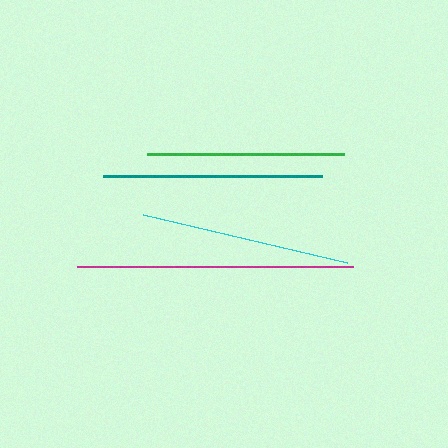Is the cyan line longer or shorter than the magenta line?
The magenta line is longer than the cyan line.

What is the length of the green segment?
The green segment is approximately 198 pixels long.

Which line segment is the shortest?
The green line is the shortest at approximately 198 pixels.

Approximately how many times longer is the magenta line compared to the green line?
The magenta line is approximately 1.4 times the length of the green line.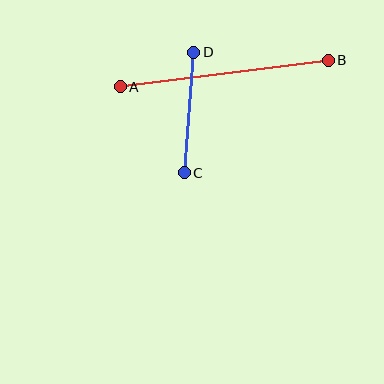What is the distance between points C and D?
The distance is approximately 121 pixels.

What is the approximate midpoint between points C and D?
The midpoint is at approximately (189, 113) pixels.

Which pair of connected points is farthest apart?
Points A and B are farthest apart.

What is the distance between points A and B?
The distance is approximately 210 pixels.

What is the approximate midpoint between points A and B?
The midpoint is at approximately (224, 74) pixels.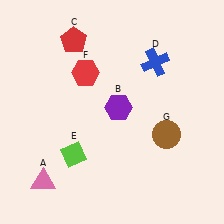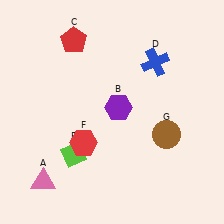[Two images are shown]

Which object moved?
The red hexagon (F) moved down.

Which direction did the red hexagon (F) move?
The red hexagon (F) moved down.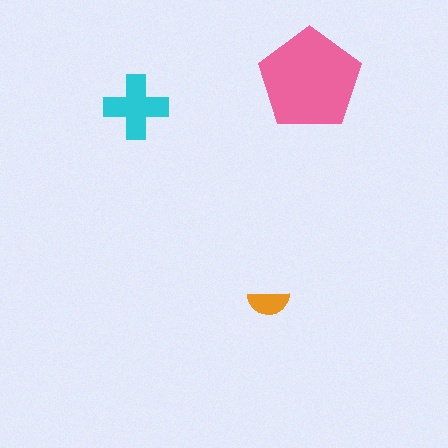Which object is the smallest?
The orange semicircle.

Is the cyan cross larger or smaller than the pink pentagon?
Smaller.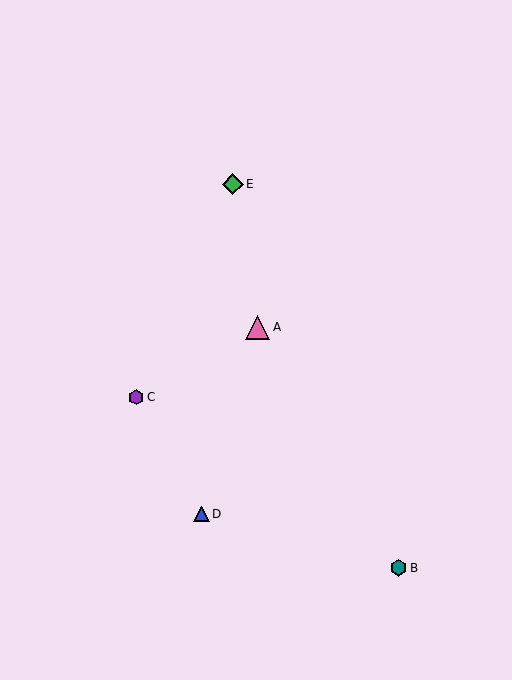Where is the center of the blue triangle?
The center of the blue triangle is at (202, 514).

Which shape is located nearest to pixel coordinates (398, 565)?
The teal hexagon (labeled B) at (398, 568) is nearest to that location.